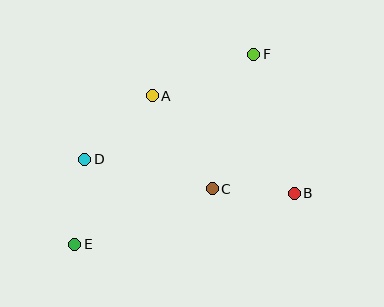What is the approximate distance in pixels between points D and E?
The distance between D and E is approximately 86 pixels.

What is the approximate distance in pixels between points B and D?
The distance between B and D is approximately 212 pixels.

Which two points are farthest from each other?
Points E and F are farthest from each other.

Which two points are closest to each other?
Points B and C are closest to each other.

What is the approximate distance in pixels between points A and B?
The distance between A and B is approximately 172 pixels.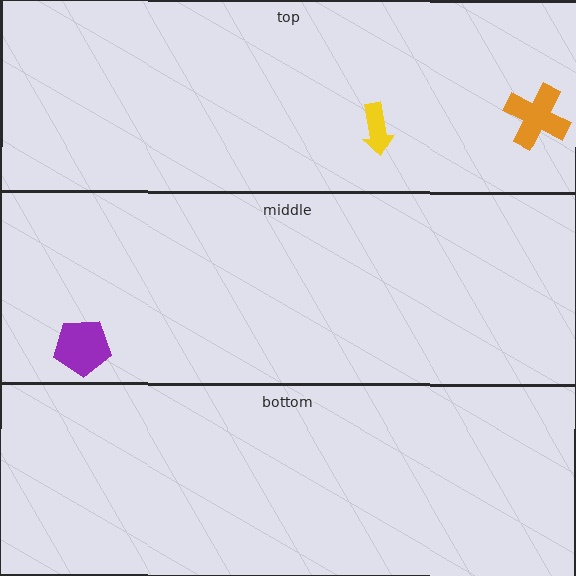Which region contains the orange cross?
The top region.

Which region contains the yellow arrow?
The top region.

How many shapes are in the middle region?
1.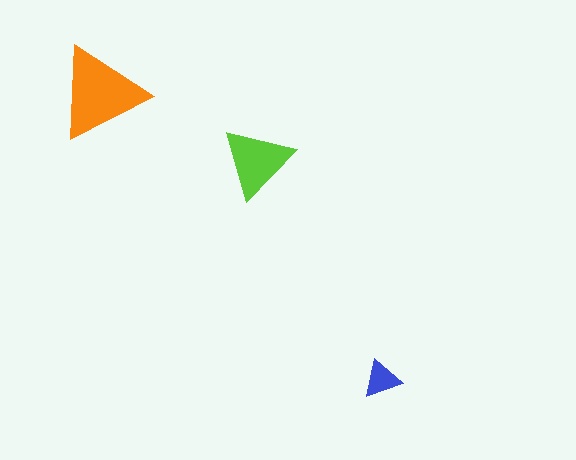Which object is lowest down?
The blue triangle is bottommost.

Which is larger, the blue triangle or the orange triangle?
The orange one.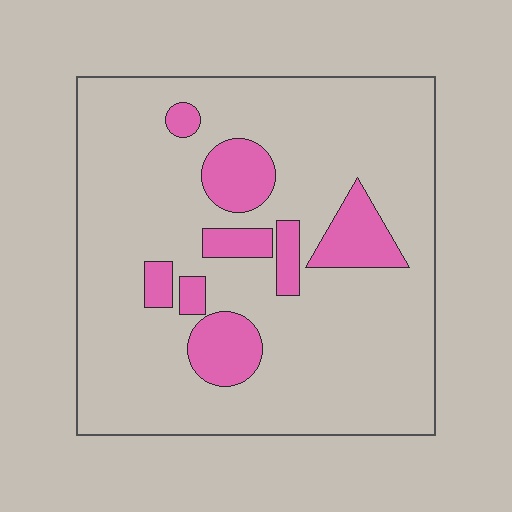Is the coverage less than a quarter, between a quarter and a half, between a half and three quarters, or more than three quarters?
Less than a quarter.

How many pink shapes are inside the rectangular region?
8.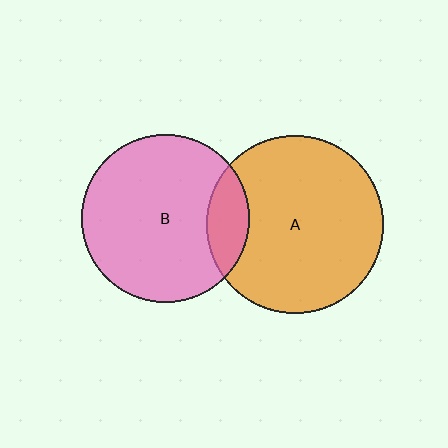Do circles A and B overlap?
Yes.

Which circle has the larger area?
Circle A (orange).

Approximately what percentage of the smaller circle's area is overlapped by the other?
Approximately 15%.